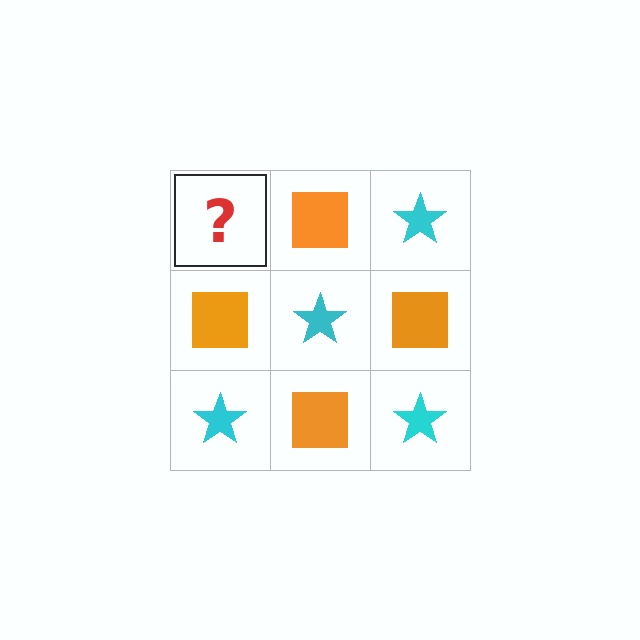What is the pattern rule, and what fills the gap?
The rule is that it alternates cyan star and orange square in a checkerboard pattern. The gap should be filled with a cyan star.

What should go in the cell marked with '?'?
The missing cell should contain a cyan star.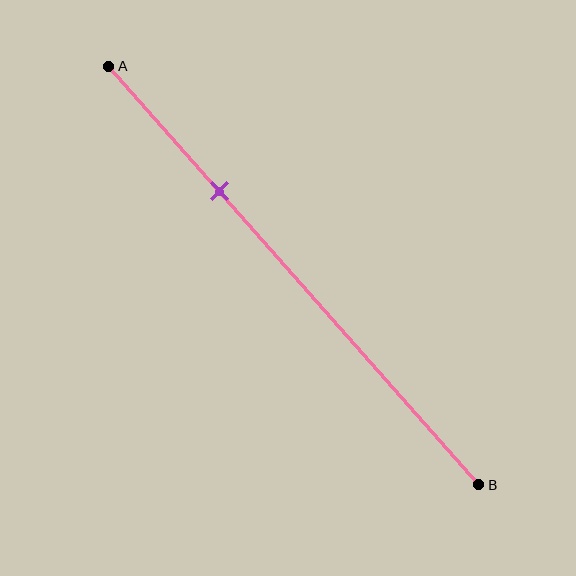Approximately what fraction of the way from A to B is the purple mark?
The purple mark is approximately 30% of the way from A to B.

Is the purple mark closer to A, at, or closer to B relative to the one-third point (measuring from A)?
The purple mark is closer to point A than the one-third point of segment AB.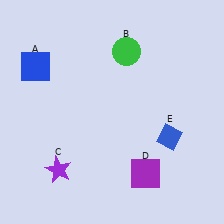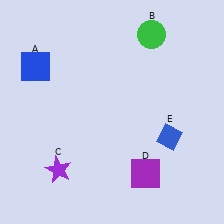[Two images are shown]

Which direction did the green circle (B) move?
The green circle (B) moved right.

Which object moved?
The green circle (B) moved right.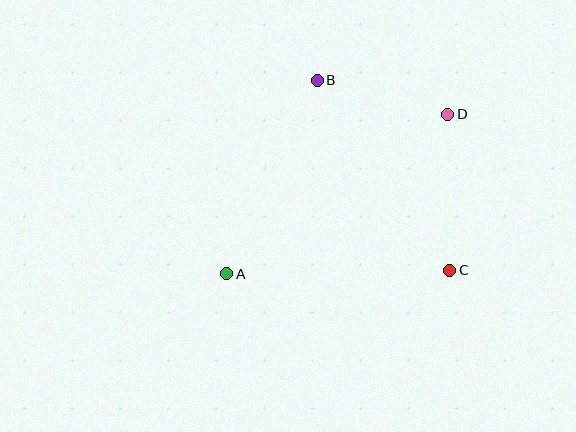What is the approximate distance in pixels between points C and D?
The distance between C and D is approximately 156 pixels.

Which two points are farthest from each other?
Points A and D are farthest from each other.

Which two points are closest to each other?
Points B and D are closest to each other.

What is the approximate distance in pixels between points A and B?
The distance between A and B is approximately 214 pixels.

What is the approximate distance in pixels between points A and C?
The distance between A and C is approximately 223 pixels.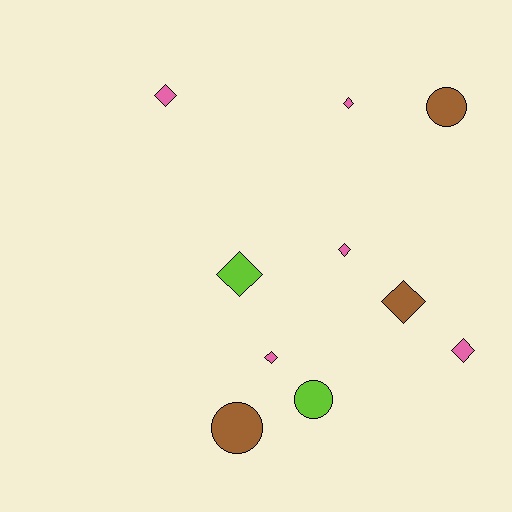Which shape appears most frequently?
Diamond, with 7 objects.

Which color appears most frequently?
Pink, with 5 objects.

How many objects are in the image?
There are 10 objects.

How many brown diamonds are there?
There is 1 brown diamond.